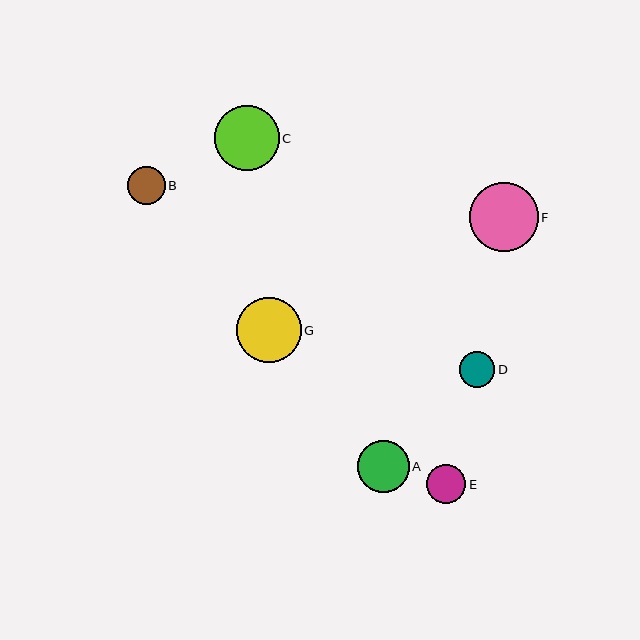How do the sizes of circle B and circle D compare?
Circle B and circle D are approximately the same size.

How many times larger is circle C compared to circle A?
Circle C is approximately 1.2 times the size of circle A.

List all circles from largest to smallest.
From largest to smallest: F, C, G, A, E, B, D.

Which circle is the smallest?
Circle D is the smallest with a size of approximately 36 pixels.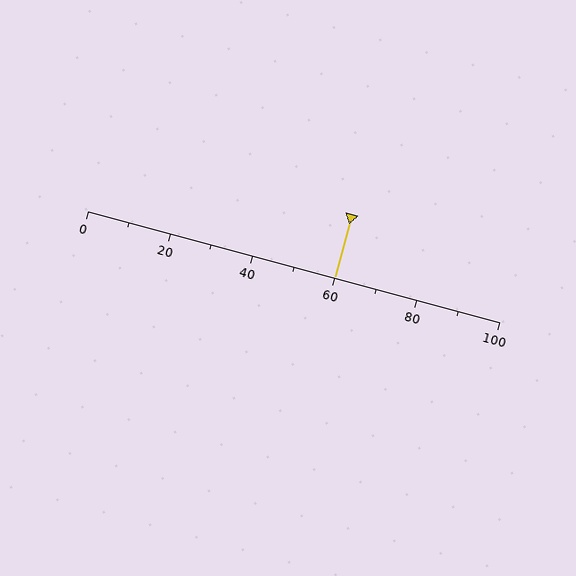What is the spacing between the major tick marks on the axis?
The major ticks are spaced 20 apart.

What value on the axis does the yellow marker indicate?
The marker indicates approximately 60.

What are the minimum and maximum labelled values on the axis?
The axis runs from 0 to 100.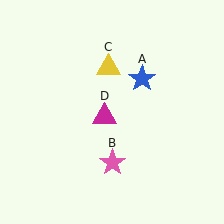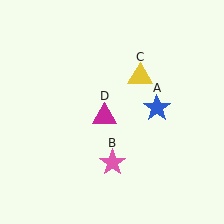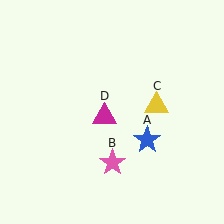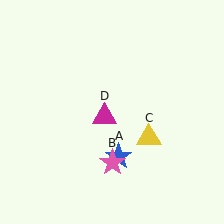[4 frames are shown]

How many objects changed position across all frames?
2 objects changed position: blue star (object A), yellow triangle (object C).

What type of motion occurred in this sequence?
The blue star (object A), yellow triangle (object C) rotated clockwise around the center of the scene.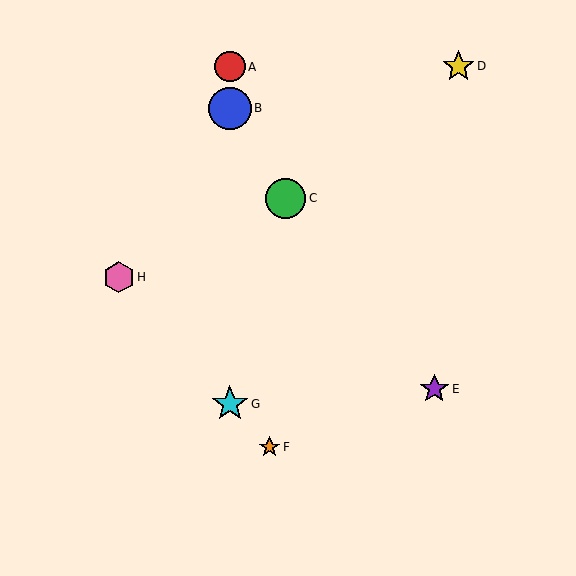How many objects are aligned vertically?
3 objects (A, B, G) are aligned vertically.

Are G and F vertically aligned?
No, G is at x≈230 and F is at x≈269.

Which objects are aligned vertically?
Objects A, B, G are aligned vertically.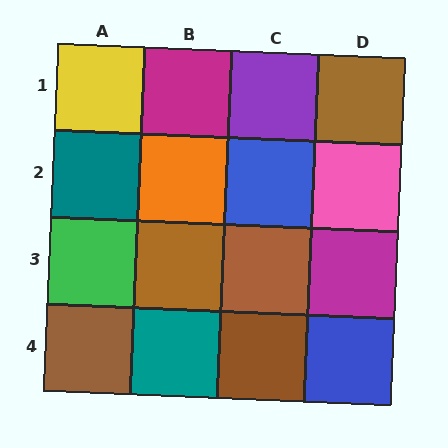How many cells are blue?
2 cells are blue.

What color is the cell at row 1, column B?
Magenta.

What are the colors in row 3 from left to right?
Green, brown, brown, magenta.